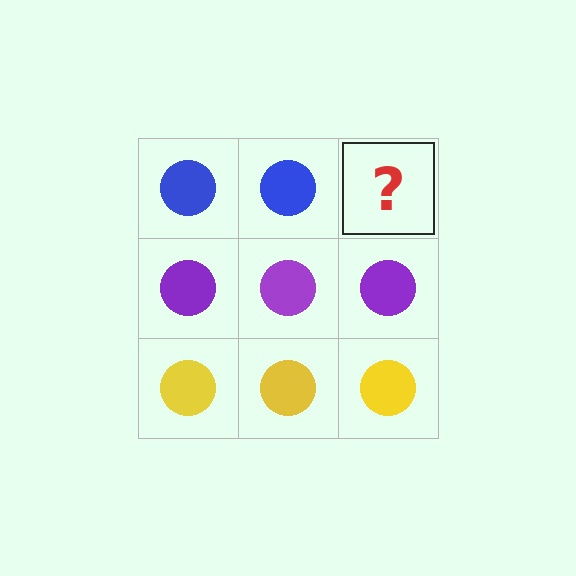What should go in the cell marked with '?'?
The missing cell should contain a blue circle.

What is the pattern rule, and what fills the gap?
The rule is that each row has a consistent color. The gap should be filled with a blue circle.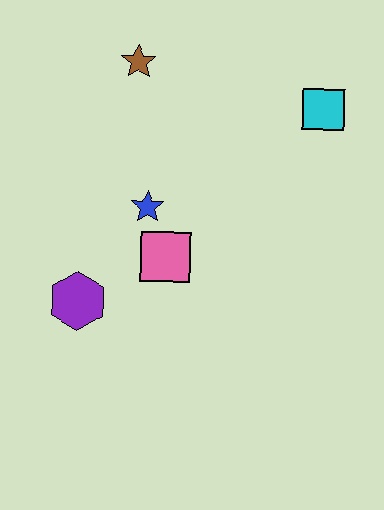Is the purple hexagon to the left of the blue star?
Yes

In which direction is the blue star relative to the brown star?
The blue star is below the brown star.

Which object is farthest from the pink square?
The cyan square is farthest from the pink square.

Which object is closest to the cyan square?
The brown star is closest to the cyan square.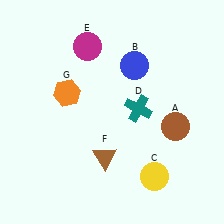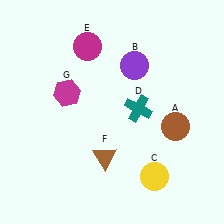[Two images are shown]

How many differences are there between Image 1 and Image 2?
There are 2 differences between the two images.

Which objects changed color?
B changed from blue to purple. G changed from orange to magenta.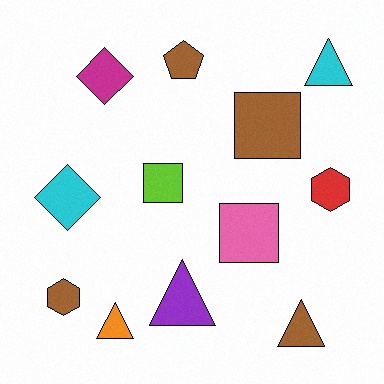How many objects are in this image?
There are 12 objects.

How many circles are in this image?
There are no circles.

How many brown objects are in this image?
There are 4 brown objects.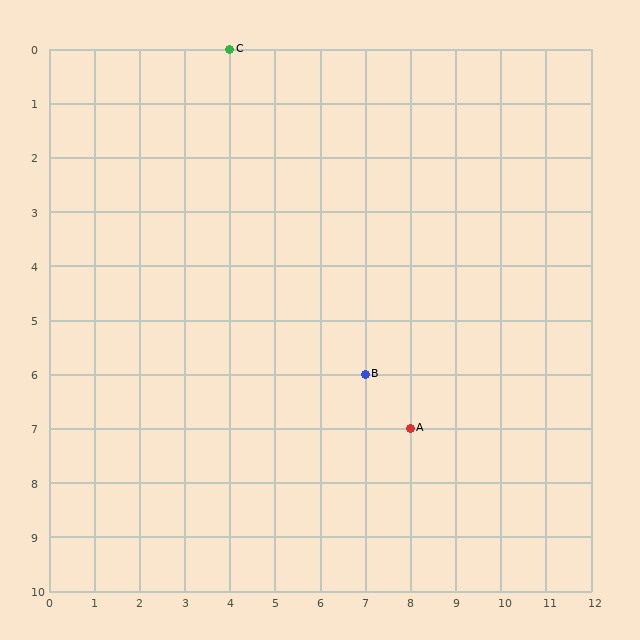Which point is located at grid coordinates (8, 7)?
Point A is at (8, 7).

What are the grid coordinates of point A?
Point A is at grid coordinates (8, 7).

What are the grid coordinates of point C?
Point C is at grid coordinates (4, 0).